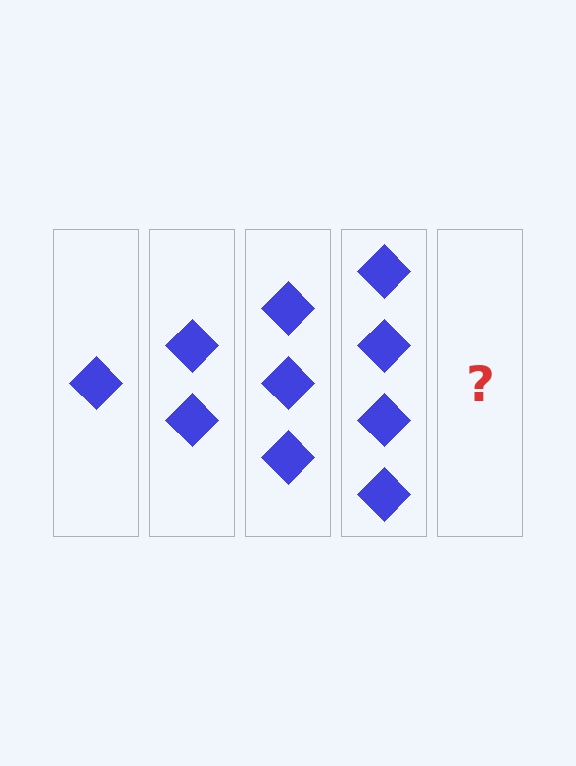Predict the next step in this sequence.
The next step is 5 diamonds.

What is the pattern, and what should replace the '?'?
The pattern is that each step adds one more diamond. The '?' should be 5 diamonds.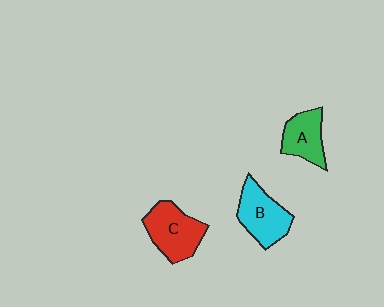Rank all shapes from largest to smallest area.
From largest to smallest: C (red), B (cyan), A (green).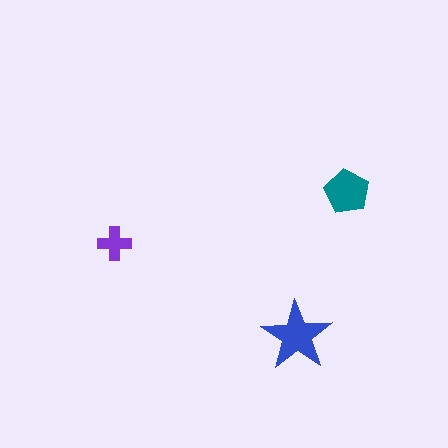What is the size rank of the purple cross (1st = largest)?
3rd.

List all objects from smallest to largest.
The purple cross, the teal pentagon, the blue star.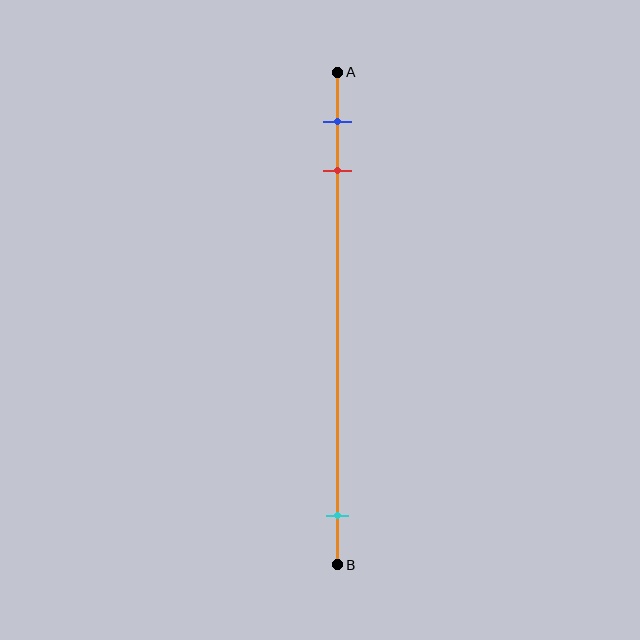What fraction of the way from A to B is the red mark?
The red mark is approximately 20% (0.2) of the way from A to B.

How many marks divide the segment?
There are 3 marks dividing the segment.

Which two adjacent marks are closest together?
The blue and red marks are the closest adjacent pair.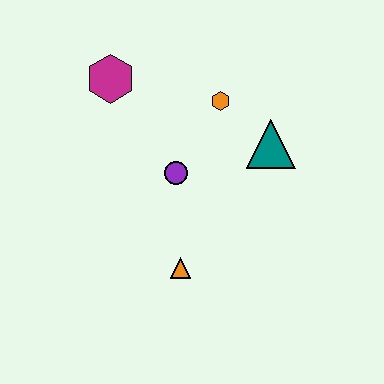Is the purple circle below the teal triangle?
Yes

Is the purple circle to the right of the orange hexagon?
No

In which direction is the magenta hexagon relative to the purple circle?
The magenta hexagon is above the purple circle.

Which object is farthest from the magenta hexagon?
The orange triangle is farthest from the magenta hexagon.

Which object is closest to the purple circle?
The orange hexagon is closest to the purple circle.